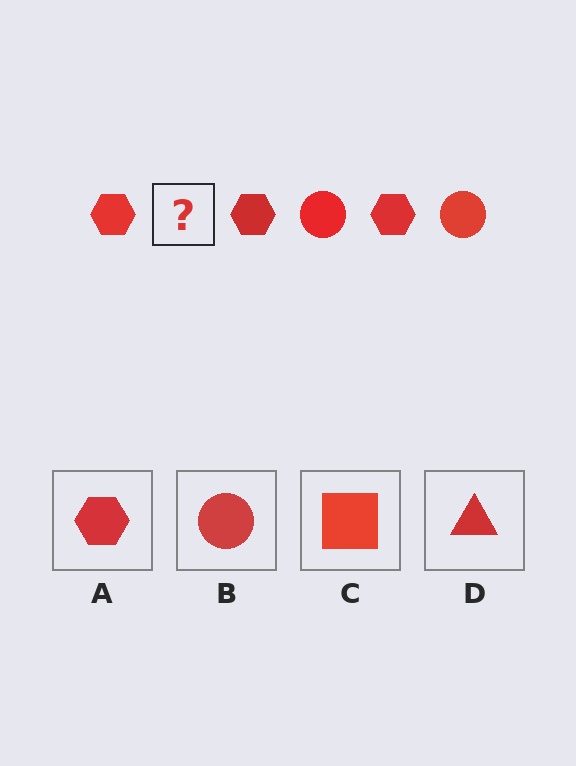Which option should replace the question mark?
Option B.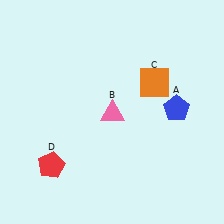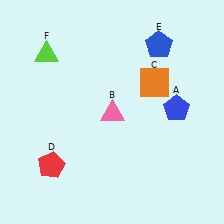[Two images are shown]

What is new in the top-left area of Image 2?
A lime triangle (F) was added in the top-left area of Image 2.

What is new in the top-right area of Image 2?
A blue pentagon (E) was added in the top-right area of Image 2.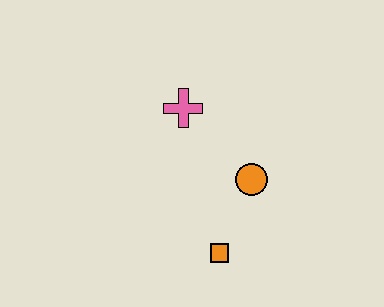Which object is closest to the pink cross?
The orange circle is closest to the pink cross.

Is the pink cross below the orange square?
No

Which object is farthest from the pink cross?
The orange square is farthest from the pink cross.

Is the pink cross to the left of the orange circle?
Yes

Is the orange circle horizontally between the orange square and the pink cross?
No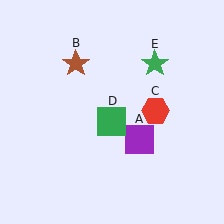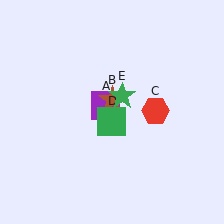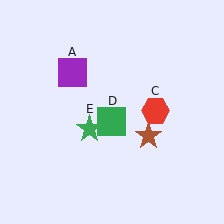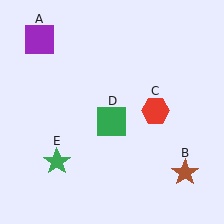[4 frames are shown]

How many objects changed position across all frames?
3 objects changed position: purple square (object A), brown star (object B), green star (object E).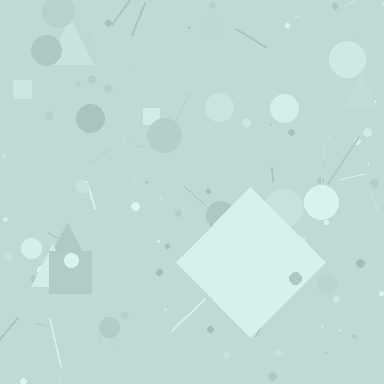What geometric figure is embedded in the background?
A diamond is embedded in the background.